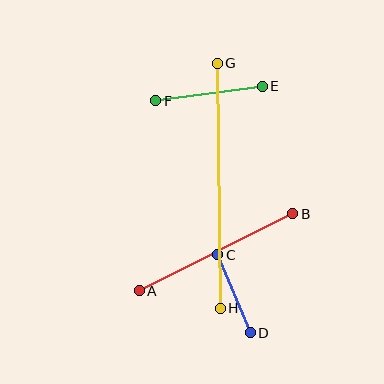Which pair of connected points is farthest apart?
Points G and H are farthest apart.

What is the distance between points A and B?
The distance is approximately 172 pixels.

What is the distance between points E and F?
The distance is approximately 107 pixels.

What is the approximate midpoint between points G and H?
The midpoint is at approximately (219, 186) pixels.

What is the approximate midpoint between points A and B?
The midpoint is at approximately (216, 252) pixels.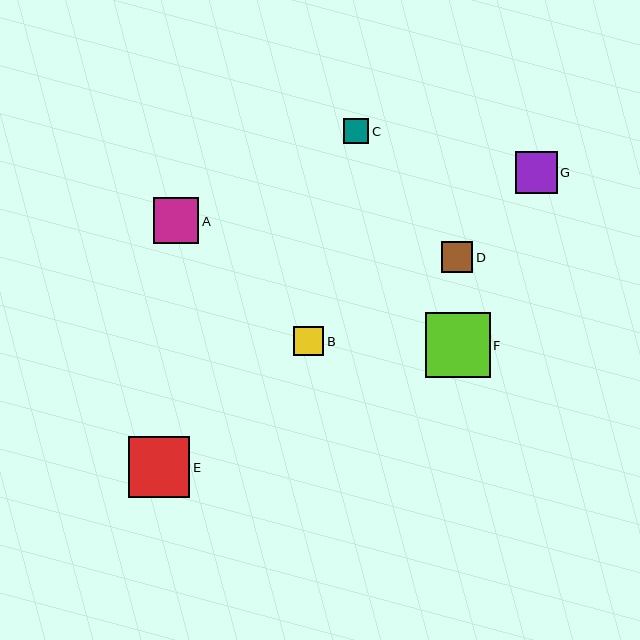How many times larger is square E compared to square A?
Square E is approximately 1.3 times the size of square A.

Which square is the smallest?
Square C is the smallest with a size of approximately 25 pixels.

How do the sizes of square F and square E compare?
Square F and square E are approximately the same size.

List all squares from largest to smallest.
From largest to smallest: F, E, A, G, D, B, C.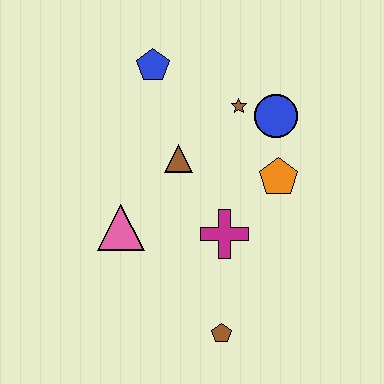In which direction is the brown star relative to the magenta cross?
The brown star is above the magenta cross.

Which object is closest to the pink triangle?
The brown triangle is closest to the pink triangle.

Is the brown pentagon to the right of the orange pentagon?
No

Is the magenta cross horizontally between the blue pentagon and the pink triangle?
No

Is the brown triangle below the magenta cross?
No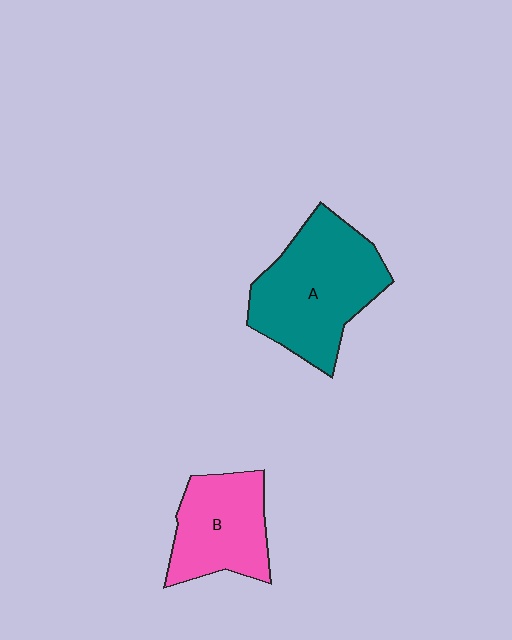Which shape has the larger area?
Shape A (teal).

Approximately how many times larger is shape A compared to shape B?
Approximately 1.5 times.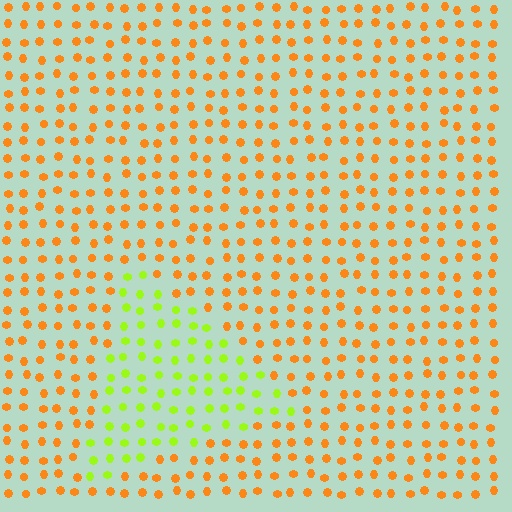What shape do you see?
I see a triangle.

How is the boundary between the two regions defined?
The boundary is defined purely by a slight shift in hue (about 56 degrees). Spacing, size, and orientation are identical on both sides.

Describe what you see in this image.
The image is filled with small orange elements in a uniform arrangement. A triangle-shaped region is visible where the elements are tinted to a slightly different hue, forming a subtle color boundary.